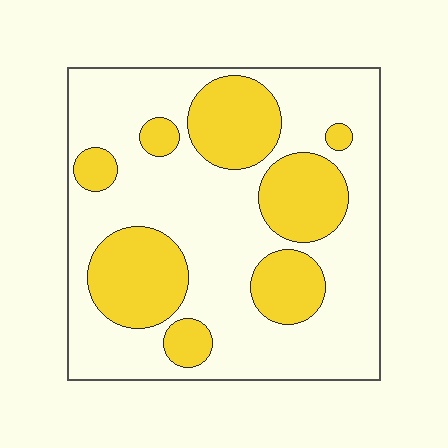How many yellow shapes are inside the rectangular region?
8.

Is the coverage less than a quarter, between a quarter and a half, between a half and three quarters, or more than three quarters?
Between a quarter and a half.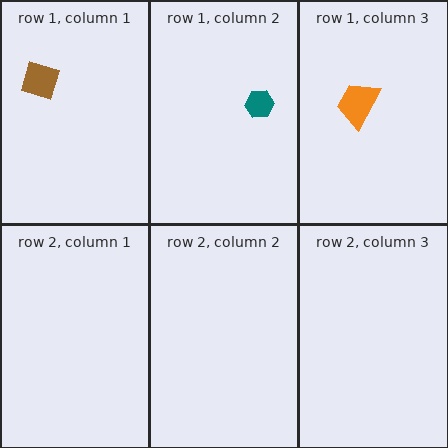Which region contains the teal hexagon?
The row 1, column 2 region.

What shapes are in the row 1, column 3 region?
The orange trapezoid.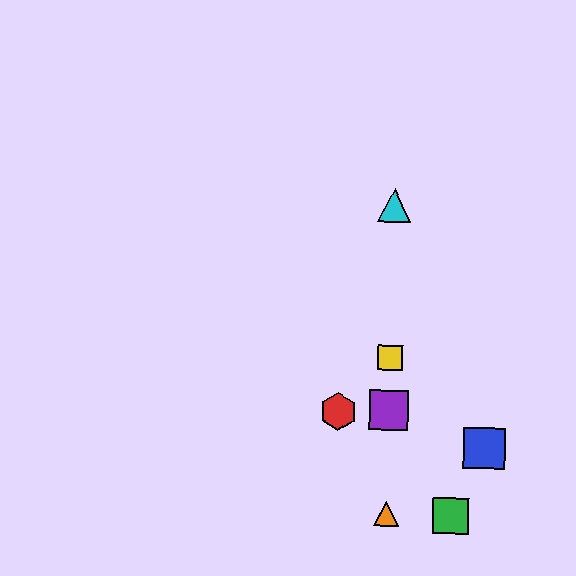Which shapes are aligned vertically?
The yellow square, the purple square, the orange triangle, the cyan triangle are aligned vertically.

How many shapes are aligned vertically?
4 shapes (the yellow square, the purple square, the orange triangle, the cyan triangle) are aligned vertically.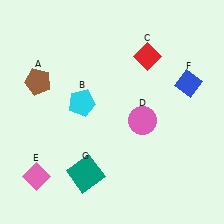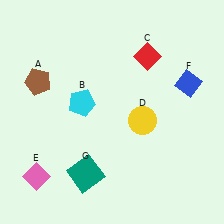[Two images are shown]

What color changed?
The circle (D) changed from pink in Image 1 to yellow in Image 2.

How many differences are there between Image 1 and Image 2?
There is 1 difference between the two images.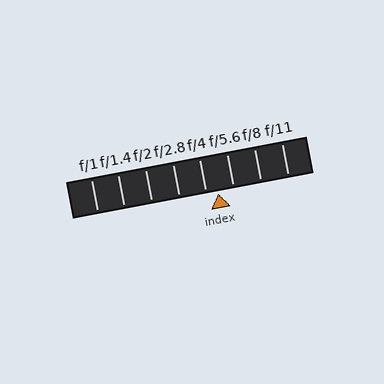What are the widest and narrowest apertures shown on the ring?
The widest aperture shown is f/1 and the narrowest is f/11.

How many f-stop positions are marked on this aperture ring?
There are 8 f-stop positions marked.